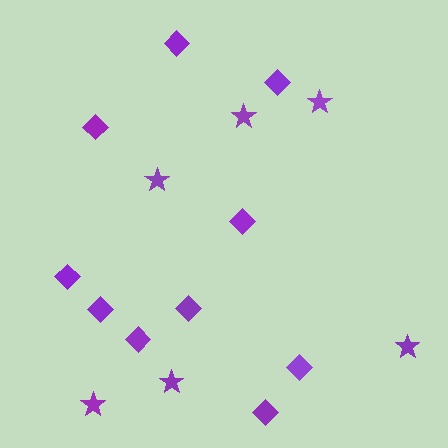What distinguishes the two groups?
There are 2 groups: one group of stars (6) and one group of diamonds (10).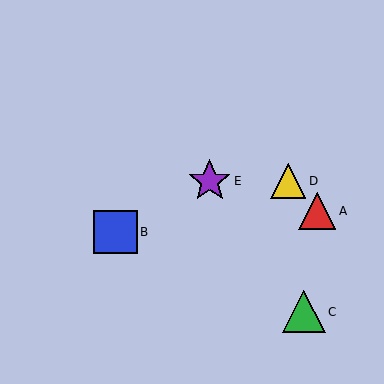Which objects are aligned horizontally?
Objects D, E are aligned horizontally.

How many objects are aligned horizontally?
2 objects (D, E) are aligned horizontally.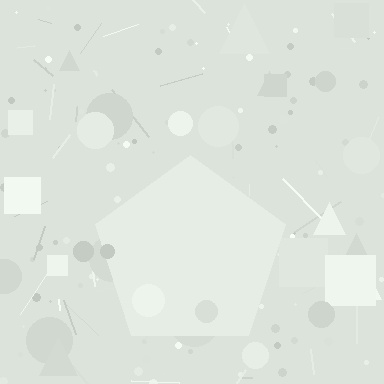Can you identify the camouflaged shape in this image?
The camouflaged shape is a pentagon.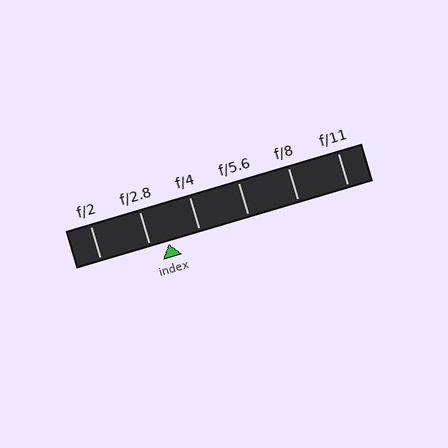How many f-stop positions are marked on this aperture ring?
There are 6 f-stop positions marked.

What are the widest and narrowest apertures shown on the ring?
The widest aperture shown is f/2 and the narrowest is f/11.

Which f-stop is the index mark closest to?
The index mark is closest to f/2.8.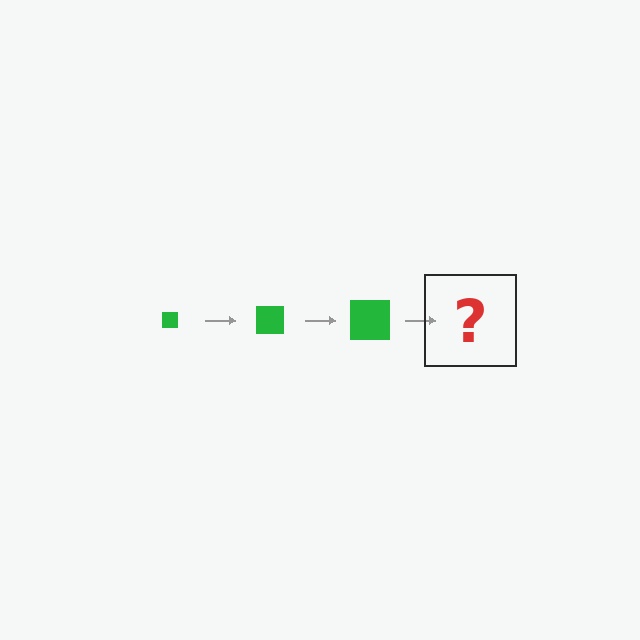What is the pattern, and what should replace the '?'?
The pattern is that the square gets progressively larger each step. The '?' should be a green square, larger than the previous one.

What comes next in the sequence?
The next element should be a green square, larger than the previous one.